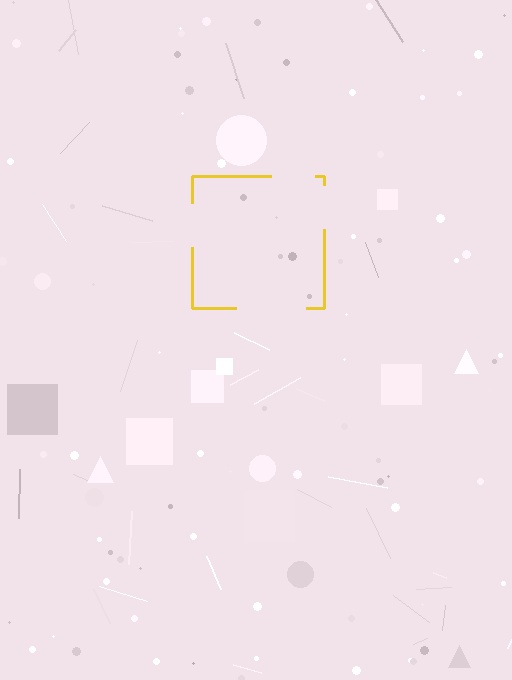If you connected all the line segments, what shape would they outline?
They would outline a square.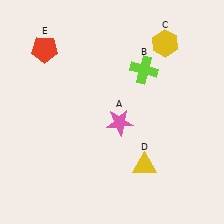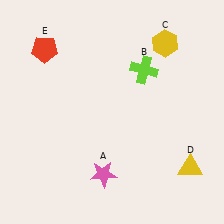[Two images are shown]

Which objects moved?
The objects that moved are: the pink star (A), the yellow triangle (D).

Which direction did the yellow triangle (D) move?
The yellow triangle (D) moved right.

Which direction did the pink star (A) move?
The pink star (A) moved down.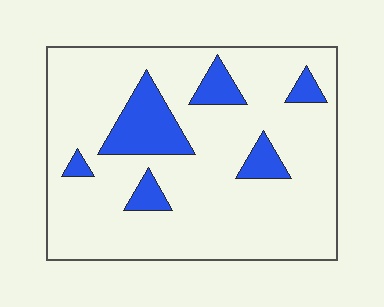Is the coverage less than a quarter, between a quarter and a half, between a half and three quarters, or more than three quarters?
Less than a quarter.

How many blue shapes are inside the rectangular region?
6.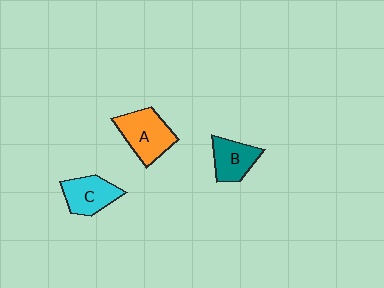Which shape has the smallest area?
Shape B (teal).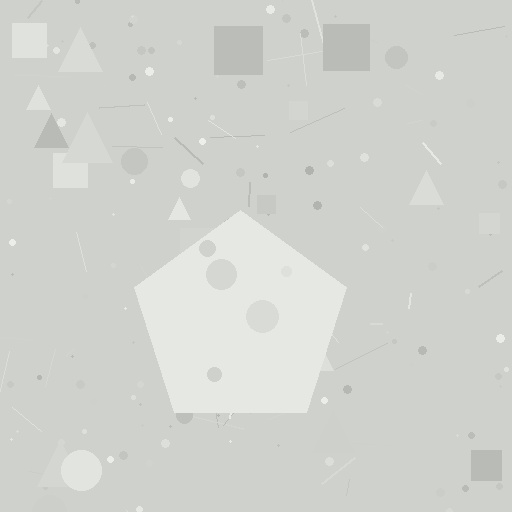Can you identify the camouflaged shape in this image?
The camouflaged shape is a pentagon.